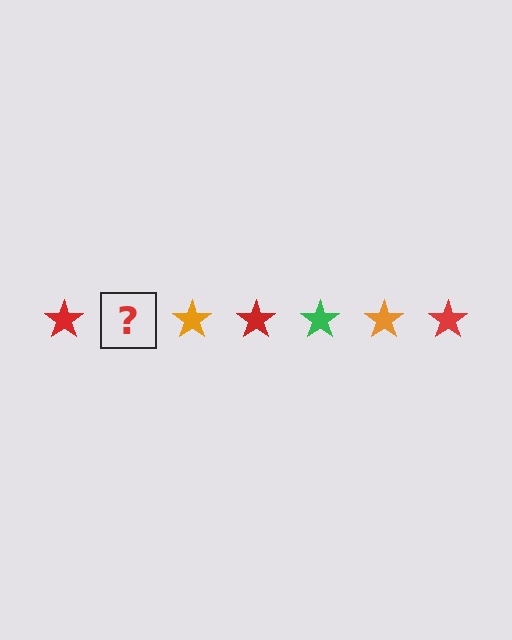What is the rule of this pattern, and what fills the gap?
The rule is that the pattern cycles through red, green, orange stars. The gap should be filled with a green star.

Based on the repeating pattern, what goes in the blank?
The blank should be a green star.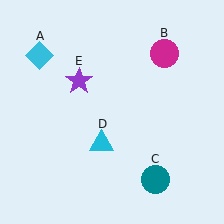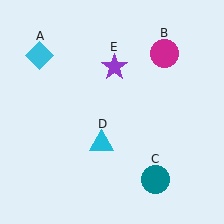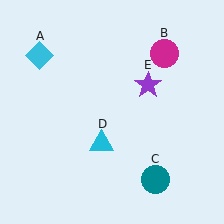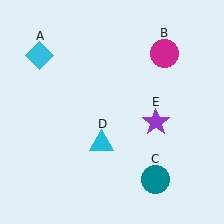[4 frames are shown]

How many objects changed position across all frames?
1 object changed position: purple star (object E).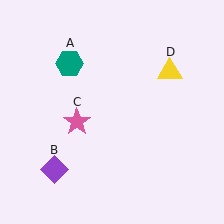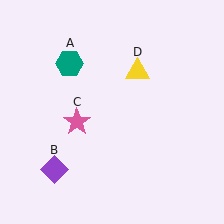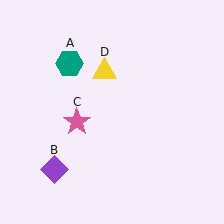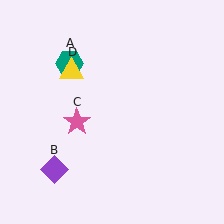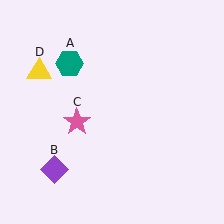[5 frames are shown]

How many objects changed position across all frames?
1 object changed position: yellow triangle (object D).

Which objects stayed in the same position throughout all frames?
Teal hexagon (object A) and purple diamond (object B) and pink star (object C) remained stationary.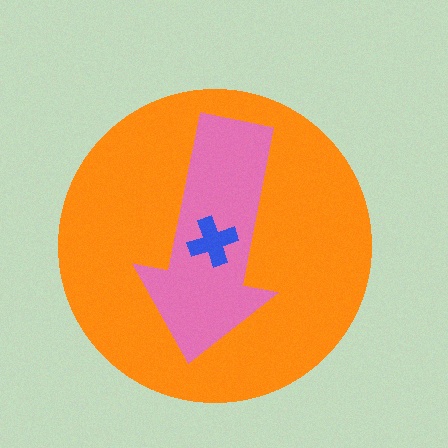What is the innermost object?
The blue cross.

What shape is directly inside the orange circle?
The pink arrow.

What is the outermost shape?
The orange circle.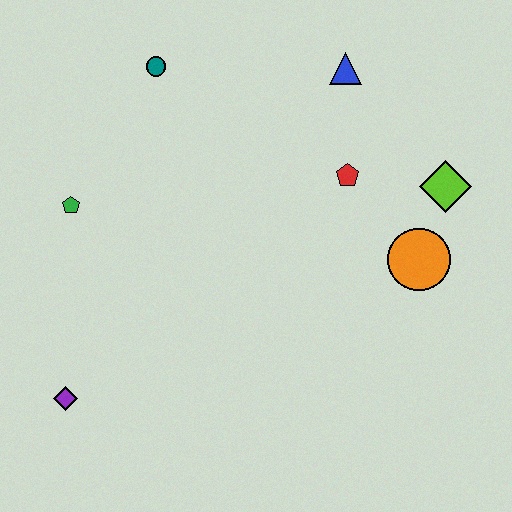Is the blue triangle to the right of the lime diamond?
No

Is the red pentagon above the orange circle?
Yes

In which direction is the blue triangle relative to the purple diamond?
The blue triangle is above the purple diamond.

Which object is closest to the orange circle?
The lime diamond is closest to the orange circle.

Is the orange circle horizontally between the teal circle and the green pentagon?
No